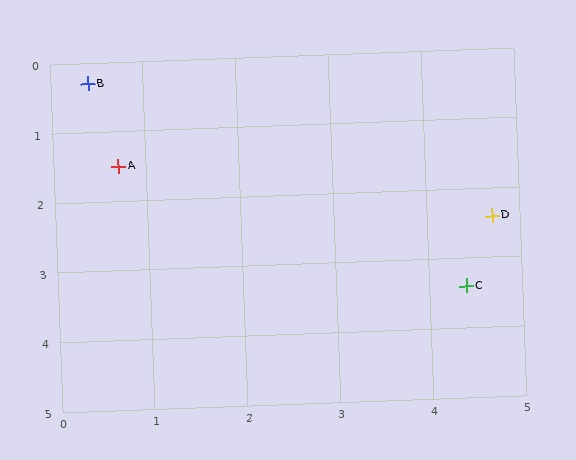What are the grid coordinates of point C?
Point C is at approximately (4.4, 3.4).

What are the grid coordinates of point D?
Point D is at approximately (4.7, 2.4).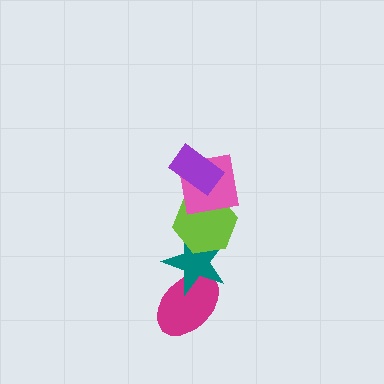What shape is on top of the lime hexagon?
The pink square is on top of the lime hexagon.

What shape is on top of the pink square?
The purple rectangle is on top of the pink square.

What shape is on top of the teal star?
The lime hexagon is on top of the teal star.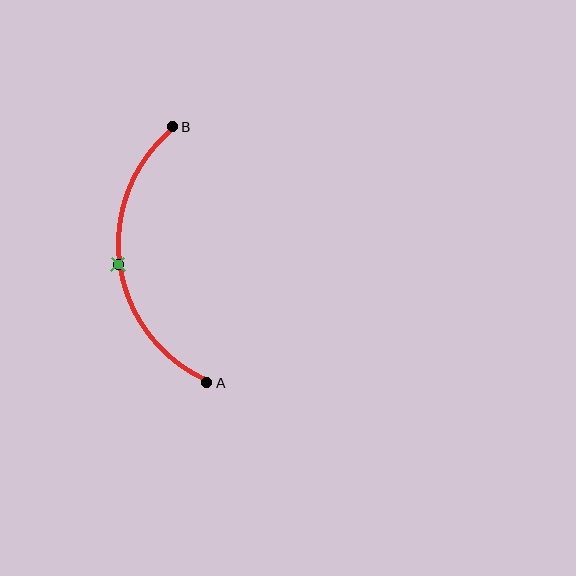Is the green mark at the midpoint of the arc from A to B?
Yes. The green mark lies on the arc at equal arc-length from both A and B — it is the arc midpoint.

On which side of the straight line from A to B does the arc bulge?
The arc bulges to the left of the straight line connecting A and B.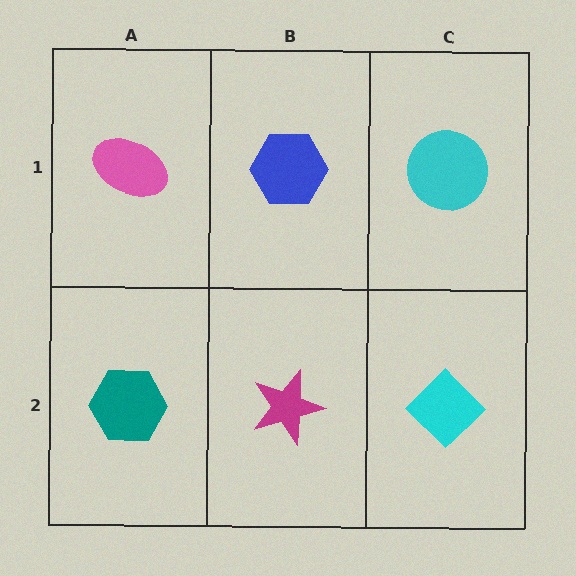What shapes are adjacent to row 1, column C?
A cyan diamond (row 2, column C), a blue hexagon (row 1, column B).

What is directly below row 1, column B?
A magenta star.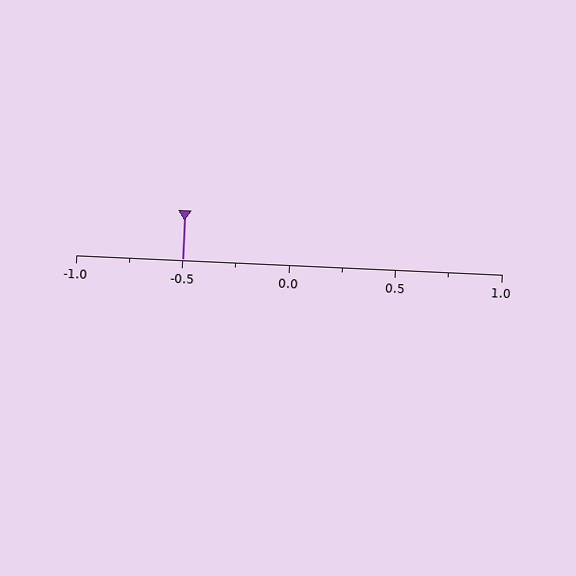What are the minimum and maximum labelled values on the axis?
The axis runs from -1.0 to 1.0.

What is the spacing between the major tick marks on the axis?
The major ticks are spaced 0.5 apart.